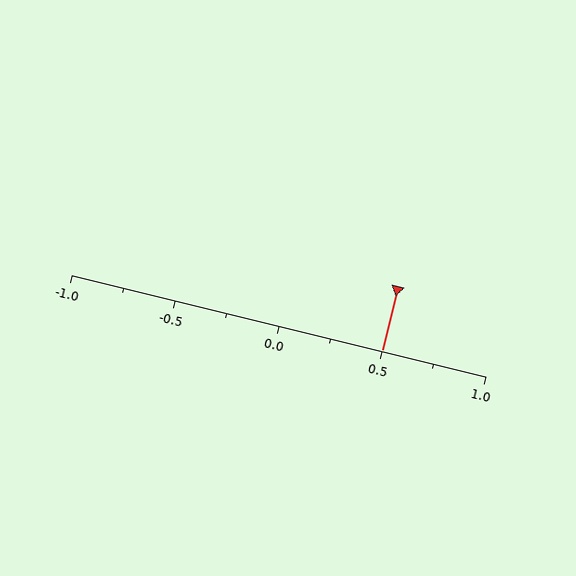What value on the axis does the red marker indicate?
The marker indicates approximately 0.5.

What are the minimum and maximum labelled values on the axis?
The axis runs from -1.0 to 1.0.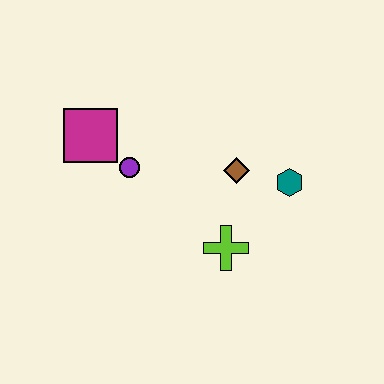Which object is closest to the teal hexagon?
The brown diamond is closest to the teal hexagon.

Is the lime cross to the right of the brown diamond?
No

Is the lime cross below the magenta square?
Yes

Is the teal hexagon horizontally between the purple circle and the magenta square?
No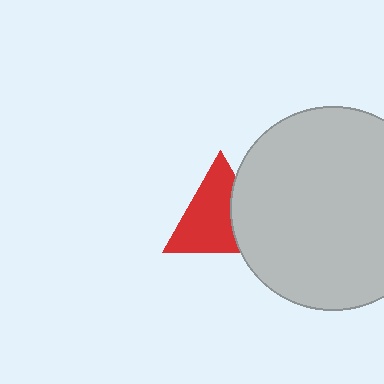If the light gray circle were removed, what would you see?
You would see the complete red triangle.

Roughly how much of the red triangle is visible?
Most of it is visible (roughly 68%).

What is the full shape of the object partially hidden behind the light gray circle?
The partially hidden object is a red triangle.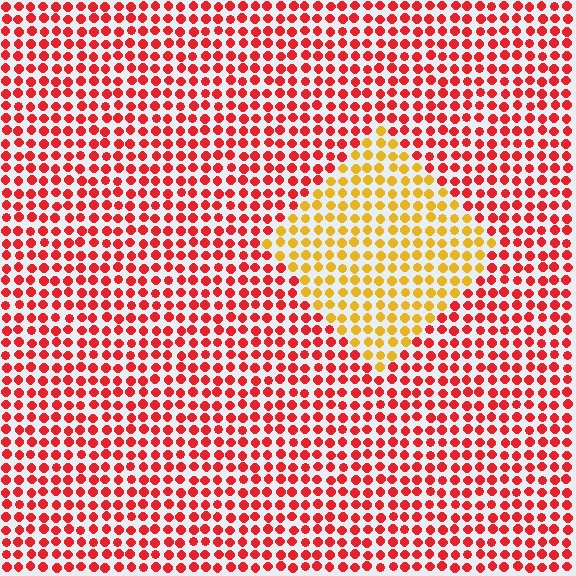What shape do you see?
I see a diamond.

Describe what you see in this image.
The image is filled with small red elements in a uniform arrangement. A diamond-shaped region is visible where the elements are tinted to a slightly different hue, forming a subtle color boundary.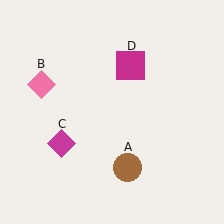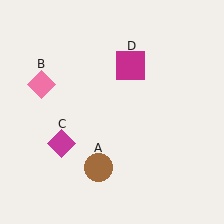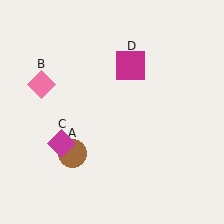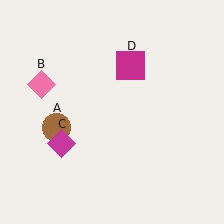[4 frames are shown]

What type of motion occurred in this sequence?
The brown circle (object A) rotated clockwise around the center of the scene.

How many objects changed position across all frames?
1 object changed position: brown circle (object A).